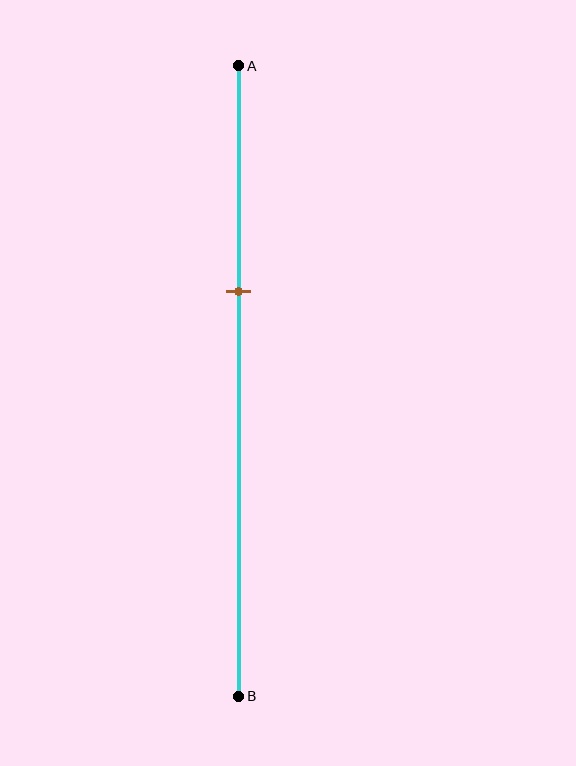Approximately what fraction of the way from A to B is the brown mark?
The brown mark is approximately 35% of the way from A to B.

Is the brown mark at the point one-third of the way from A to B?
Yes, the mark is approximately at the one-third point.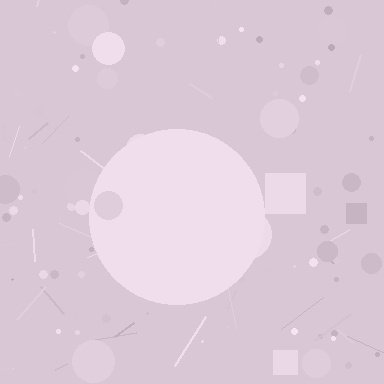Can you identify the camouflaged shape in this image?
The camouflaged shape is a circle.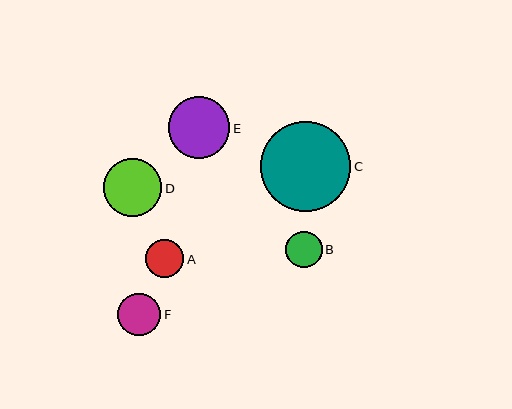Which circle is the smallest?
Circle B is the smallest with a size of approximately 36 pixels.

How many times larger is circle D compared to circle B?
Circle D is approximately 1.6 times the size of circle B.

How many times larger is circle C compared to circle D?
Circle C is approximately 1.6 times the size of circle D.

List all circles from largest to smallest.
From largest to smallest: C, E, D, F, A, B.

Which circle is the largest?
Circle C is the largest with a size of approximately 90 pixels.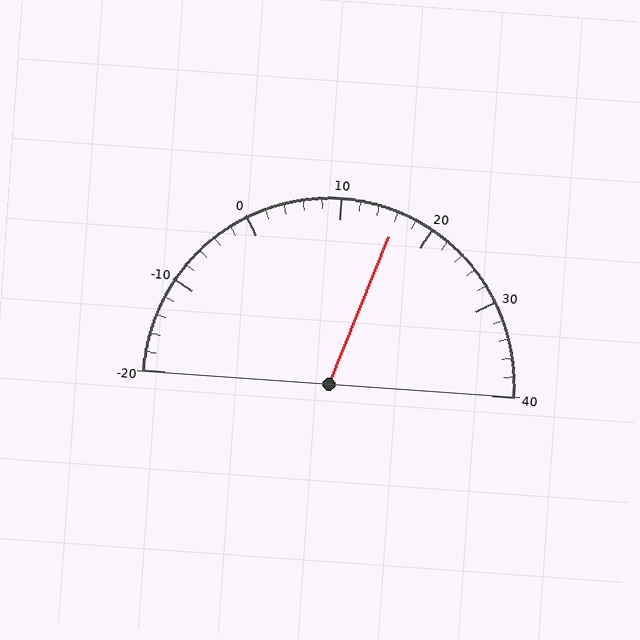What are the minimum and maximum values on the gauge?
The gauge ranges from -20 to 40.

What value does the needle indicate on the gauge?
The needle indicates approximately 16.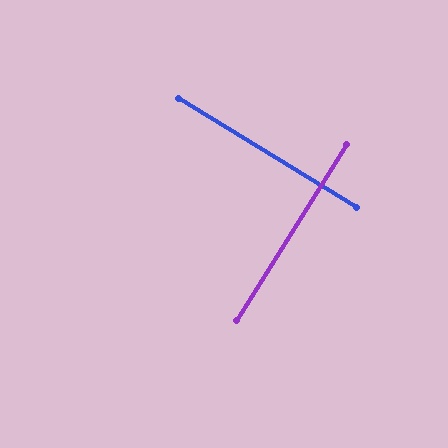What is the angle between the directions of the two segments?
Approximately 90 degrees.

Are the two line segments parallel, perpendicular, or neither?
Perpendicular — they meet at approximately 90°.